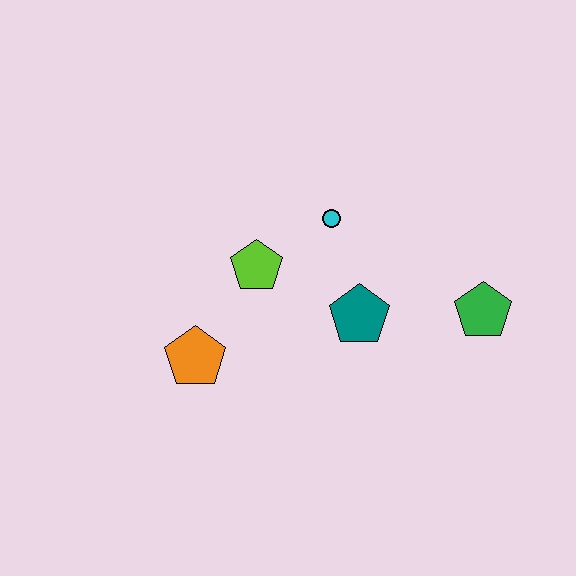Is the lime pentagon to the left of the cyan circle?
Yes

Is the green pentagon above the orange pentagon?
Yes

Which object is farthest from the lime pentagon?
The green pentagon is farthest from the lime pentagon.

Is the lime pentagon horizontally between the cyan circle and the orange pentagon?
Yes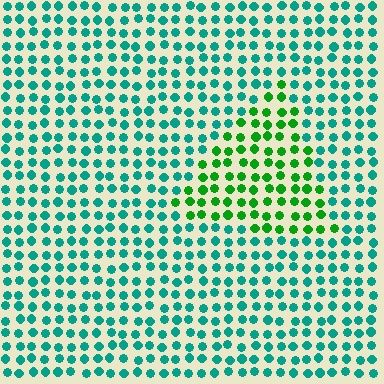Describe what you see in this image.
The image is filled with small teal elements in a uniform arrangement. A triangle-shaped region is visible where the elements are tinted to a slightly different hue, forming a subtle color boundary.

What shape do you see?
I see a triangle.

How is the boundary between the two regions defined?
The boundary is defined purely by a slight shift in hue (about 46 degrees). Spacing, size, and orientation are identical on both sides.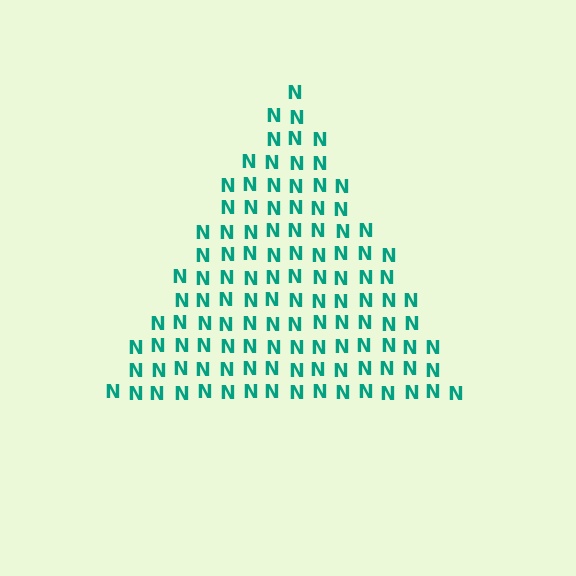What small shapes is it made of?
It is made of small letter N's.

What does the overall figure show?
The overall figure shows a triangle.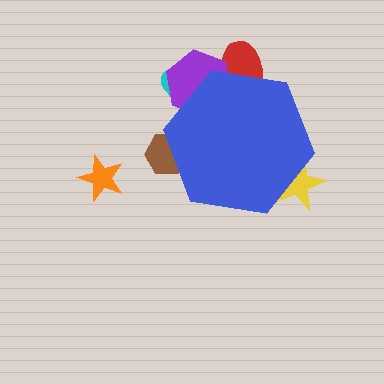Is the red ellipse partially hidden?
Yes, the red ellipse is partially hidden behind the blue hexagon.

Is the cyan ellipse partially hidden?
Yes, the cyan ellipse is partially hidden behind the blue hexagon.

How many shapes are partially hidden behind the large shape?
5 shapes are partially hidden.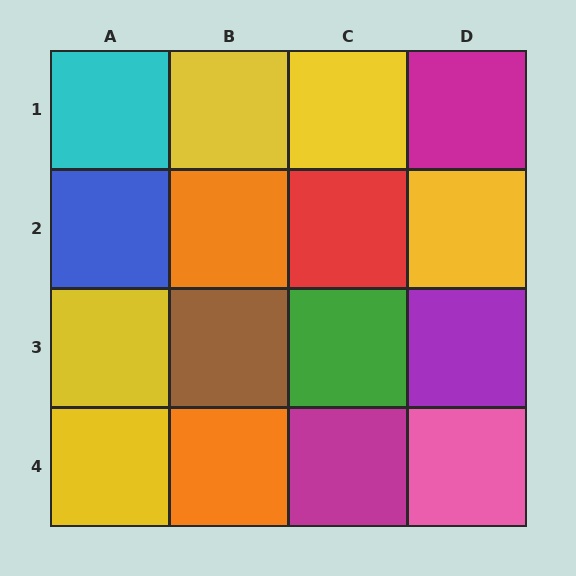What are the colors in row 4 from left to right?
Yellow, orange, magenta, pink.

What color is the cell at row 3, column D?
Purple.